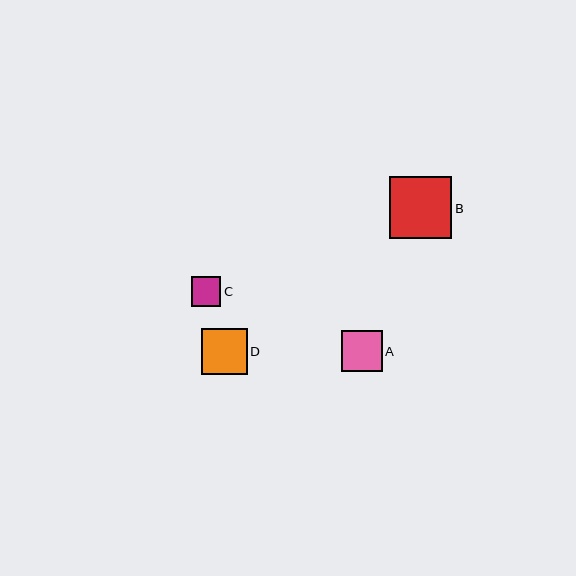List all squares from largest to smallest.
From largest to smallest: B, D, A, C.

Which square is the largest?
Square B is the largest with a size of approximately 62 pixels.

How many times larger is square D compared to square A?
Square D is approximately 1.1 times the size of square A.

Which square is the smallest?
Square C is the smallest with a size of approximately 30 pixels.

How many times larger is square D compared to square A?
Square D is approximately 1.1 times the size of square A.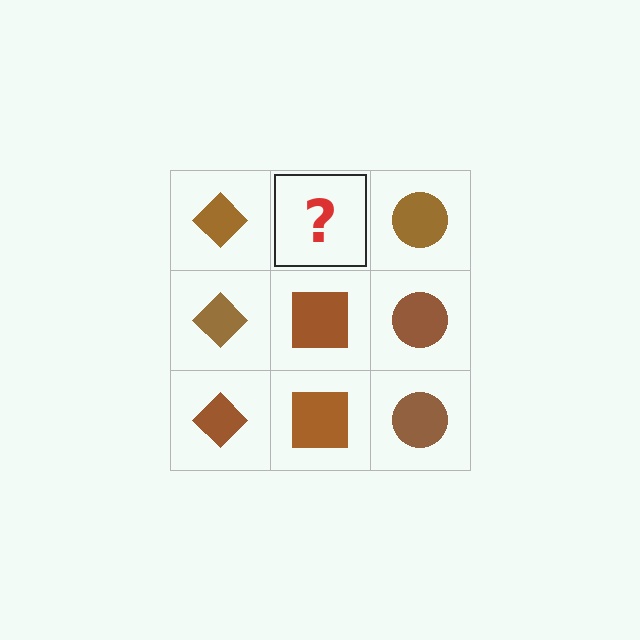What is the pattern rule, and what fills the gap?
The rule is that each column has a consistent shape. The gap should be filled with a brown square.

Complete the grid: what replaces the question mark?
The question mark should be replaced with a brown square.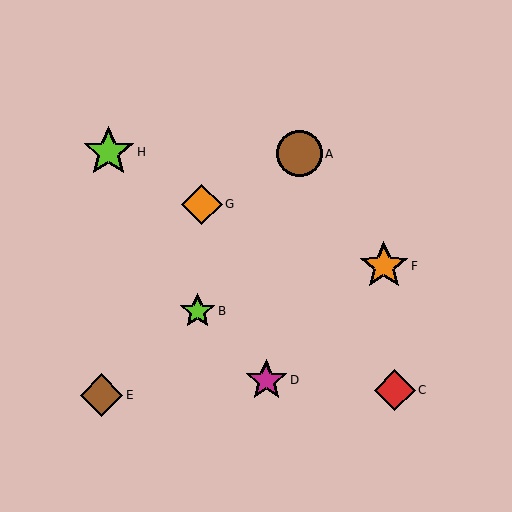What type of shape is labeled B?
Shape B is a lime star.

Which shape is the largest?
The lime star (labeled H) is the largest.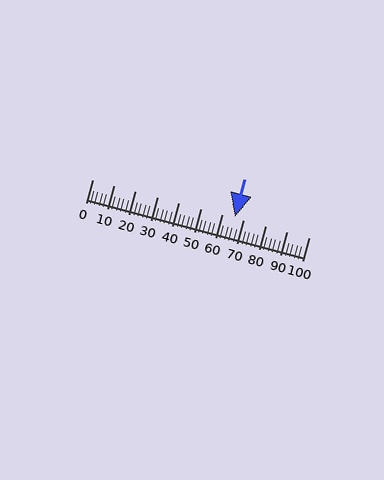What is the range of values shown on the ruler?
The ruler shows values from 0 to 100.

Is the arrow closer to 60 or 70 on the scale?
The arrow is closer to 70.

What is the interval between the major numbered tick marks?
The major tick marks are spaced 10 units apart.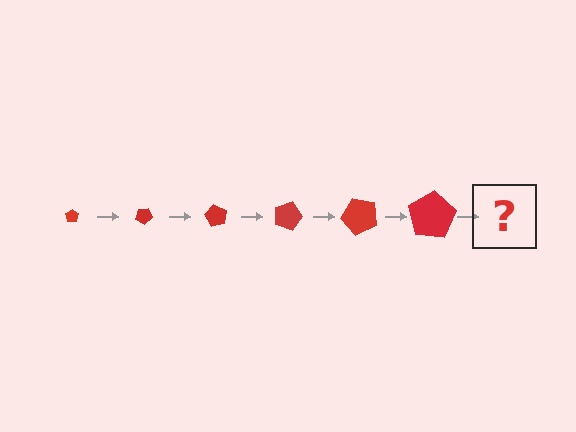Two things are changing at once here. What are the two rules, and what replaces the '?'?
The two rules are that the pentagon grows larger each step and it rotates 30 degrees each step. The '?' should be a pentagon, larger than the previous one and rotated 180 degrees from the start.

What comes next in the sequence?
The next element should be a pentagon, larger than the previous one and rotated 180 degrees from the start.